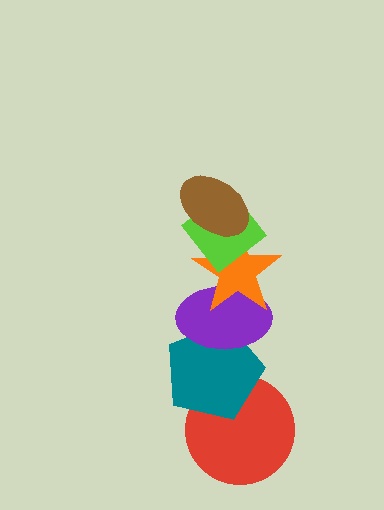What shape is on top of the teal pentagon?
The purple ellipse is on top of the teal pentagon.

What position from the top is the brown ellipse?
The brown ellipse is 1st from the top.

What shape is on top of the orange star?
The lime diamond is on top of the orange star.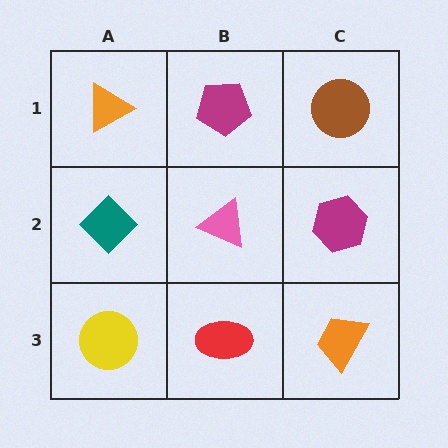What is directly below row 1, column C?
A magenta hexagon.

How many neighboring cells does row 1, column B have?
3.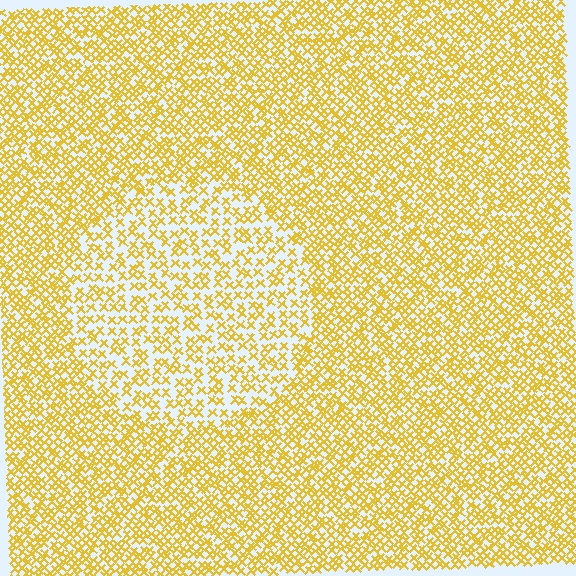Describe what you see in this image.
The image contains small yellow elements arranged at two different densities. A circle-shaped region is visible where the elements are less densely packed than the surrounding area.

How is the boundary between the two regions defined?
The boundary is defined by a change in element density (approximately 1.7x ratio). All elements are the same color, size, and shape.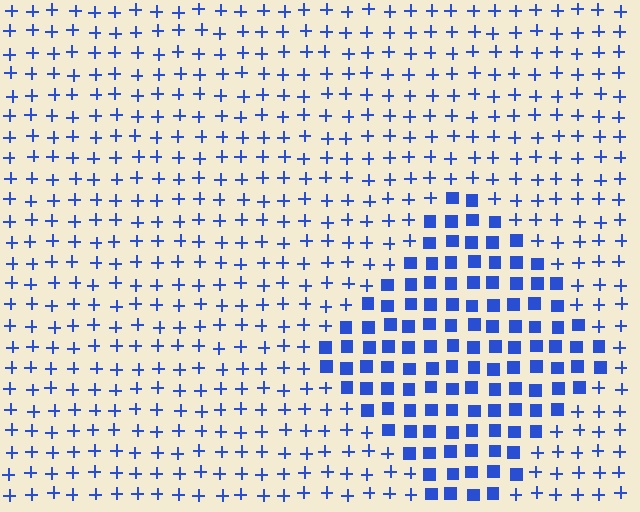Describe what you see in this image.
The image is filled with small blue elements arranged in a uniform grid. A diamond-shaped region contains squares, while the surrounding area contains plus signs. The boundary is defined purely by the change in element shape.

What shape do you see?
I see a diamond.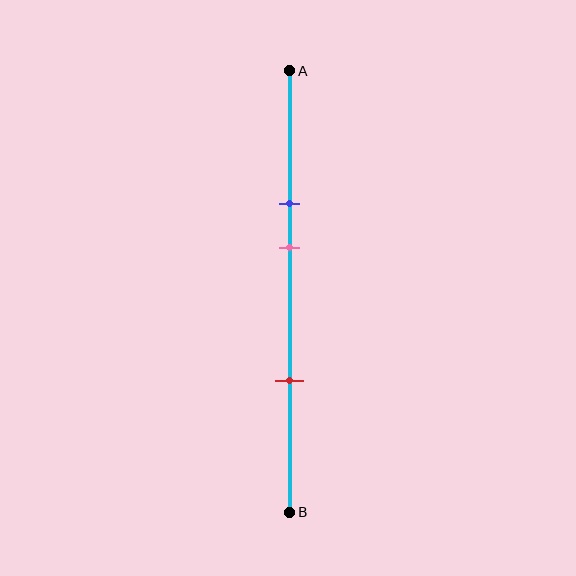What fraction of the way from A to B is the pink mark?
The pink mark is approximately 40% (0.4) of the way from A to B.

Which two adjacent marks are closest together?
The blue and pink marks are the closest adjacent pair.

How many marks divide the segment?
There are 3 marks dividing the segment.